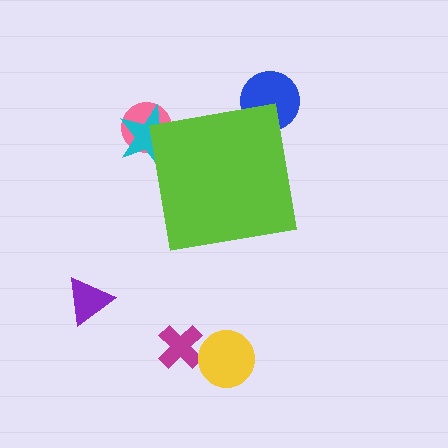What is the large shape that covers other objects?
A lime square.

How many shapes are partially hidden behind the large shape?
3 shapes are partially hidden.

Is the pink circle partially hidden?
Yes, the pink circle is partially hidden behind the lime square.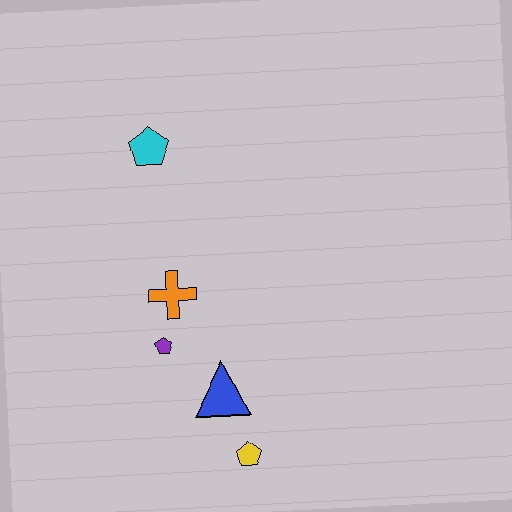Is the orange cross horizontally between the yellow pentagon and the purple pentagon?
Yes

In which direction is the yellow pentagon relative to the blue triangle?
The yellow pentagon is below the blue triangle.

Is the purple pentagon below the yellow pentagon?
No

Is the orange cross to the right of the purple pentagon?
Yes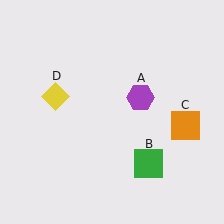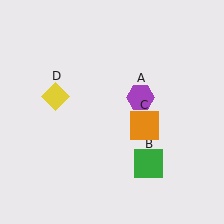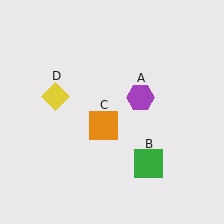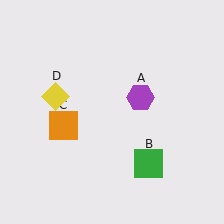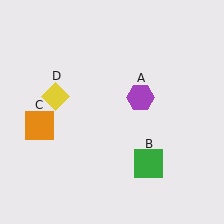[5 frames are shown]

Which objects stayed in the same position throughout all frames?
Purple hexagon (object A) and green square (object B) and yellow diamond (object D) remained stationary.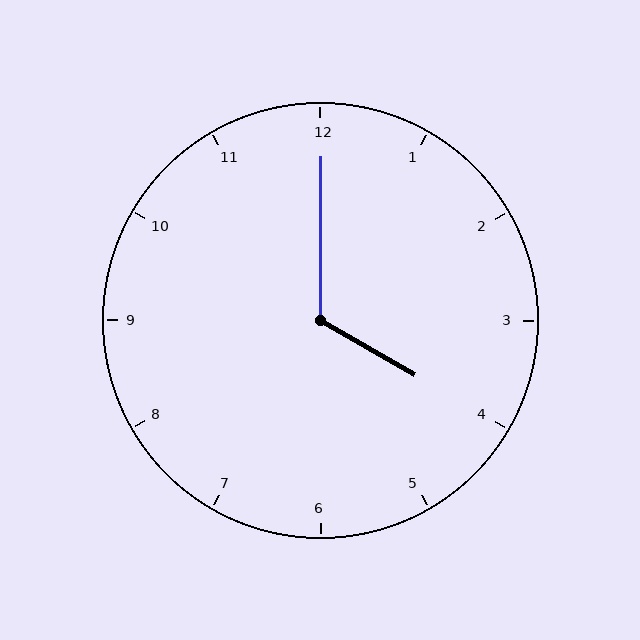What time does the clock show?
4:00.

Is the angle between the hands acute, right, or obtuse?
It is obtuse.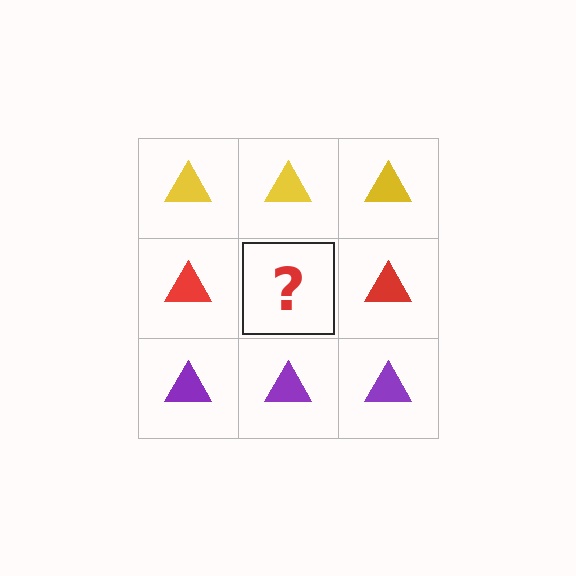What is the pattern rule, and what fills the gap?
The rule is that each row has a consistent color. The gap should be filled with a red triangle.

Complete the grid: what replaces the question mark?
The question mark should be replaced with a red triangle.